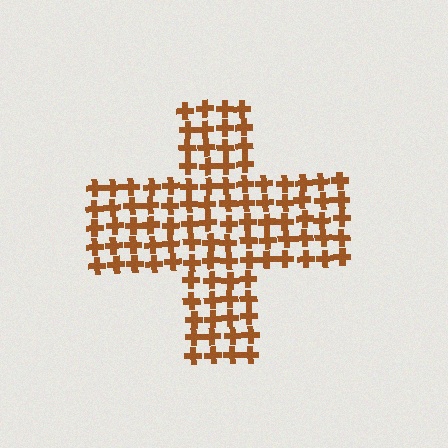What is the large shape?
The large shape is a cross.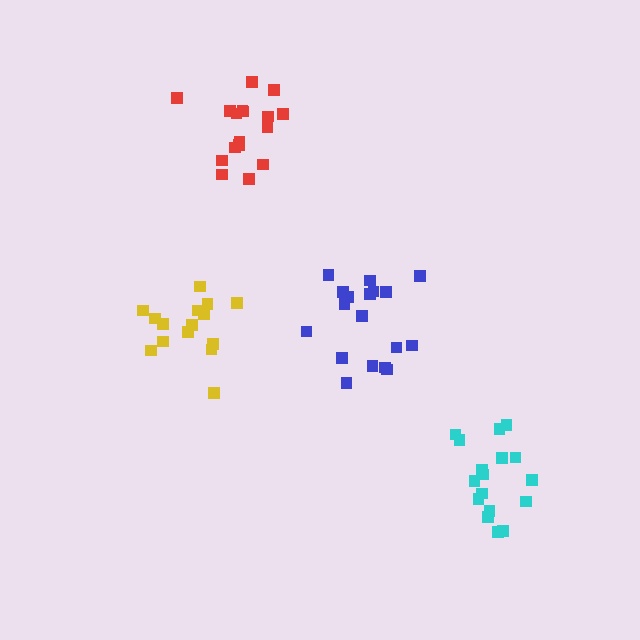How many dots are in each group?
Group 1: 17 dots, Group 2: 15 dots, Group 3: 18 dots, Group 4: 18 dots (68 total).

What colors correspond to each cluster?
The clusters are colored: cyan, yellow, red, blue.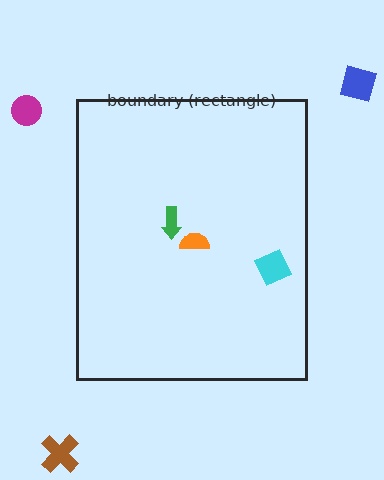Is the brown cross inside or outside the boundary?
Outside.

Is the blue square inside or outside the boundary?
Outside.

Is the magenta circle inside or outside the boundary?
Outside.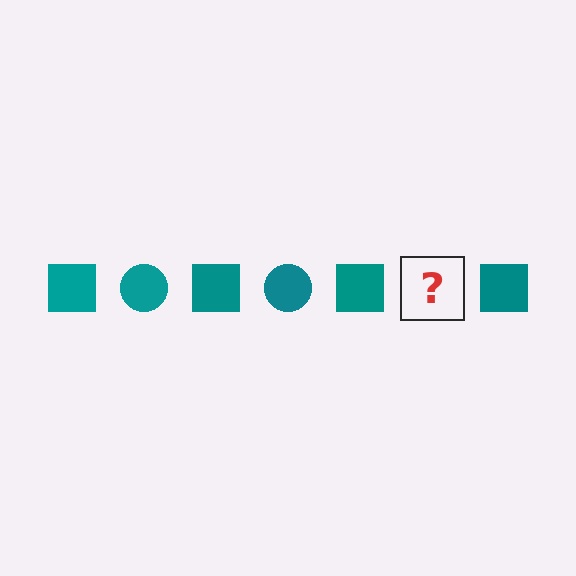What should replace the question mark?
The question mark should be replaced with a teal circle.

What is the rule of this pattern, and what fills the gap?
The rule is that the pattern cycles through square, circle shapes in teal. The gap should be filled with a teal circle.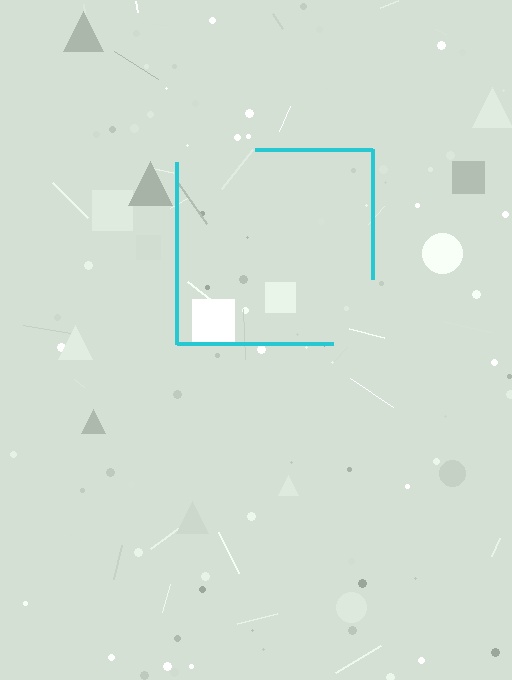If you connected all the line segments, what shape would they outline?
They would outline a square.